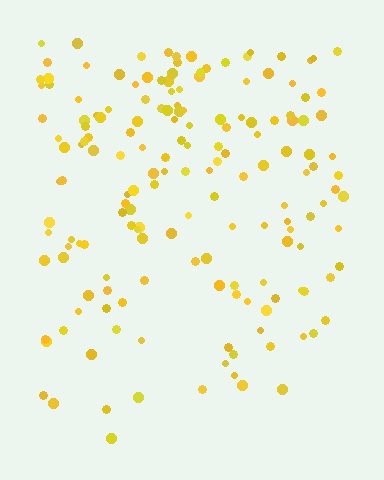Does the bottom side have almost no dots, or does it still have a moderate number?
Still a moderate number, just noticeably fewer than the top.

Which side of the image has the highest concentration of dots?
The top.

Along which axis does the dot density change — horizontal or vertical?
Vertical.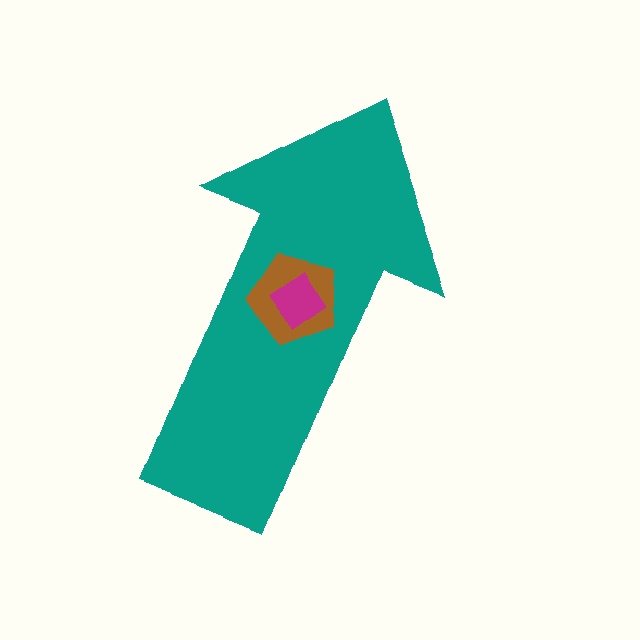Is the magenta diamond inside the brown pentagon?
Yes.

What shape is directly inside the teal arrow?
The brown pentagon.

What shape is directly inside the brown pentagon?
The magenta diamond.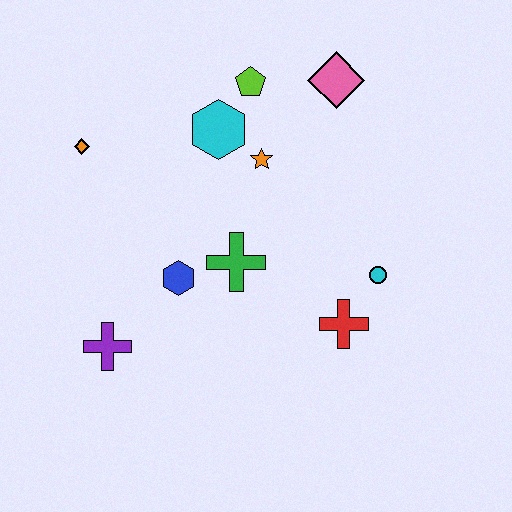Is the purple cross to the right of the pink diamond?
No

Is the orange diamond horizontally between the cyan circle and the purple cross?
No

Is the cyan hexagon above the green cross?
Yes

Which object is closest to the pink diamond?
The lime pentagon is closest to the pink diamond.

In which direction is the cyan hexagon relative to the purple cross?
The cyan hexagon is above the purple cross.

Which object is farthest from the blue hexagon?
The pink diamond is farthest from the blue hexagon.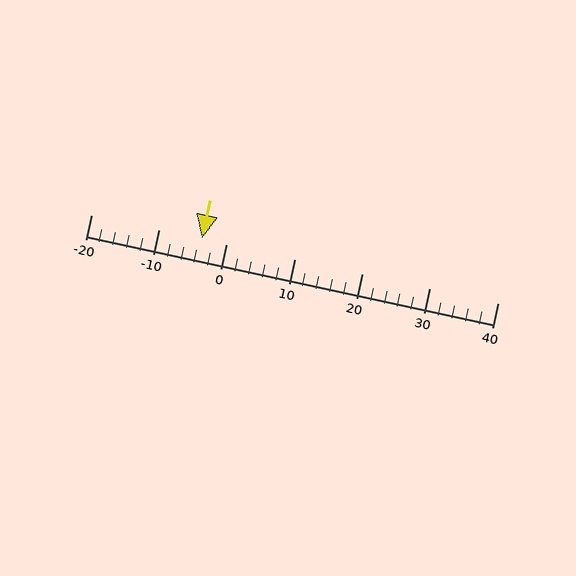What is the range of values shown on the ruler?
The ruler shows values from -20 to 40.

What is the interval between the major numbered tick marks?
The major tick marks are spaced 10 units apart.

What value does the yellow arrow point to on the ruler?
The yellow arrow points to approximately -4.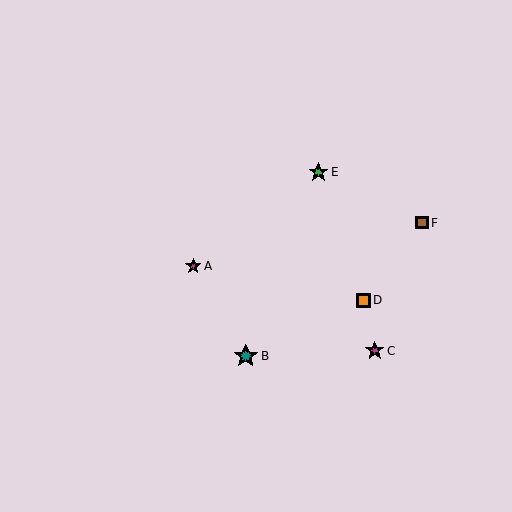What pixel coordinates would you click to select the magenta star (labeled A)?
Click at (193, 266) to select the magenta star A.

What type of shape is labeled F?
Shape F is a brown square.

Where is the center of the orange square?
The center of the orange square is at (363, 300).